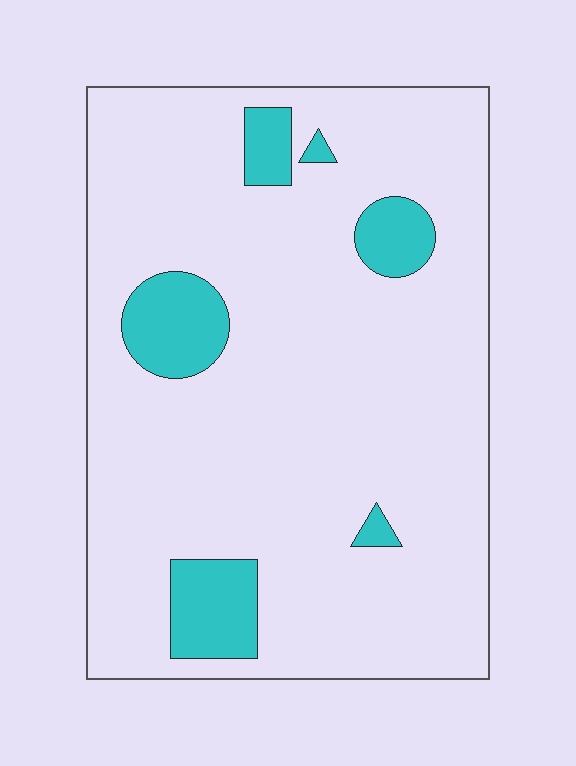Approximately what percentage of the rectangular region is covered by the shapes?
Approximately 10%.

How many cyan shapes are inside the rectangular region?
6.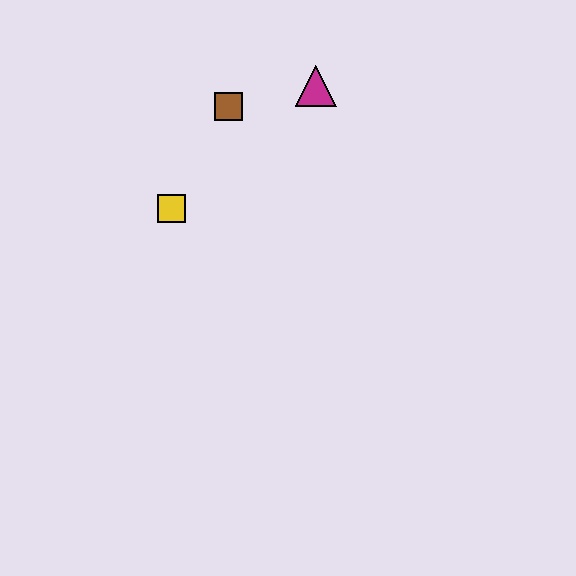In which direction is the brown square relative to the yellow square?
The brown square is above the yellow square.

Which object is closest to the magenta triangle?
The brown square is closest to the magenta triangle.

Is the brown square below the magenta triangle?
Yes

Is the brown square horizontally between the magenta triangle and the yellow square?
Yes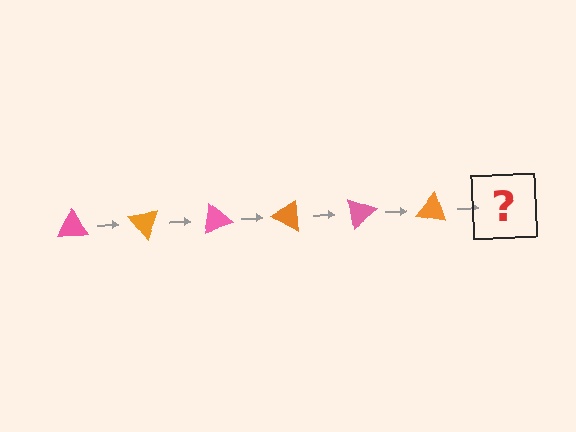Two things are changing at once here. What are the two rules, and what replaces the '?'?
The two rules are that it rotates 50 degrees each step and the color cycles through pink and orange. The '?' should be a pink triangle, rotated 300 degrees from the start.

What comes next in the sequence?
The next element should be a pink triangle, rotated 300 degrees from the start.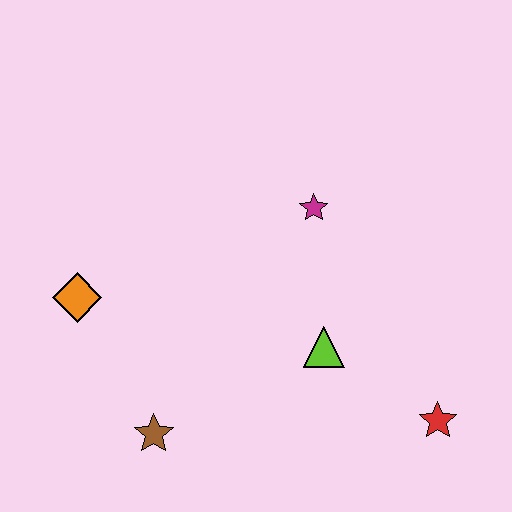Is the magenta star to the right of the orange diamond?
Yes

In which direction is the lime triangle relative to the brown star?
The lime triangle is to the right of the brown star.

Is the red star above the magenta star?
No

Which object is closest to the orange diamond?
The brown star is closest to the orange diamond.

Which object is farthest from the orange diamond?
The red star is farthest from the orange diamond.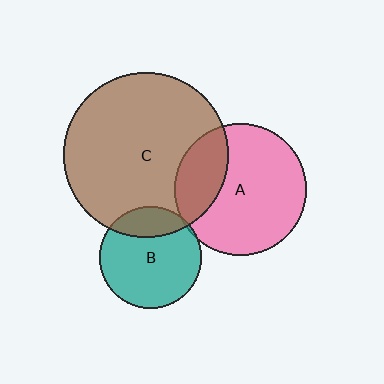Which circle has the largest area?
Circle C (brown).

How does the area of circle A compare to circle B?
Approximately 1.7 times.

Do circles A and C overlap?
Yes.